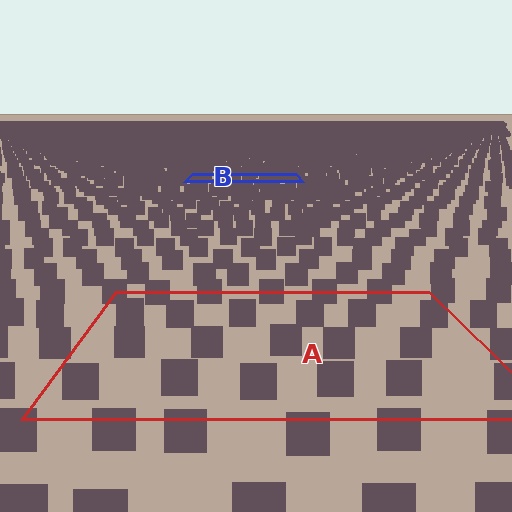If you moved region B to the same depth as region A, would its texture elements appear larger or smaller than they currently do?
They would appear larger. At a closer depth, the same texture elements are projected at a bigger on-screen size.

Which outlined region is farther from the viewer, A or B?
Region B is farther from the viewer — the texture elements inside it appear smaller and more densely packed.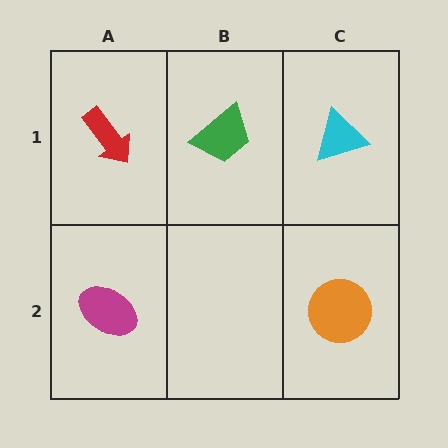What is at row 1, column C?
A cyan triangle.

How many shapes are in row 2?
2 shapes.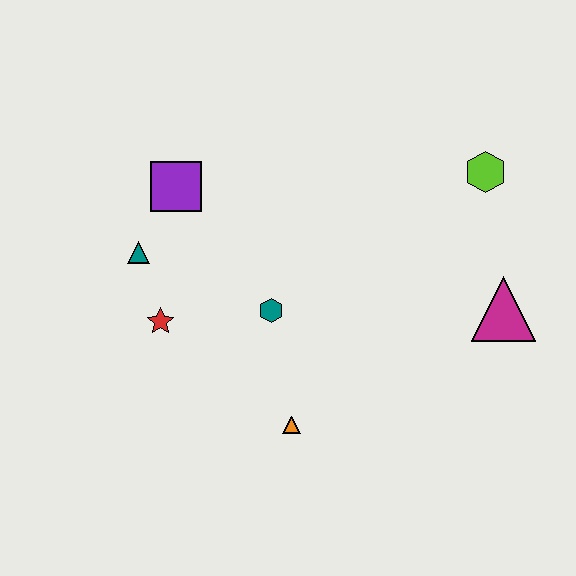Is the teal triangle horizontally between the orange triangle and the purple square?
No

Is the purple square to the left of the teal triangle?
No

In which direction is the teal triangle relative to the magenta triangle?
The teal triangle is to the left of the magenta triangle.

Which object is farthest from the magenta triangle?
The teal triangle is farthest from the magenta triangle.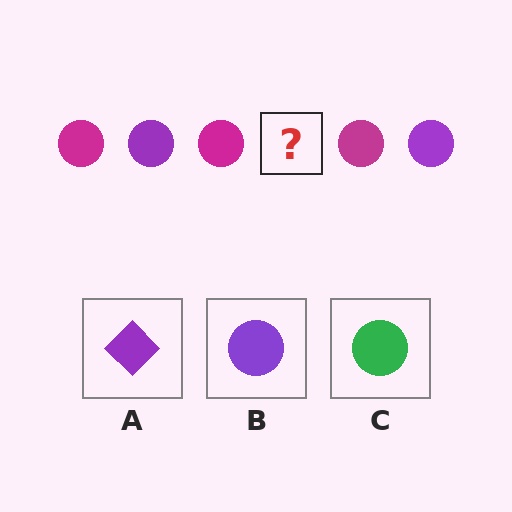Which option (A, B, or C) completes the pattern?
B.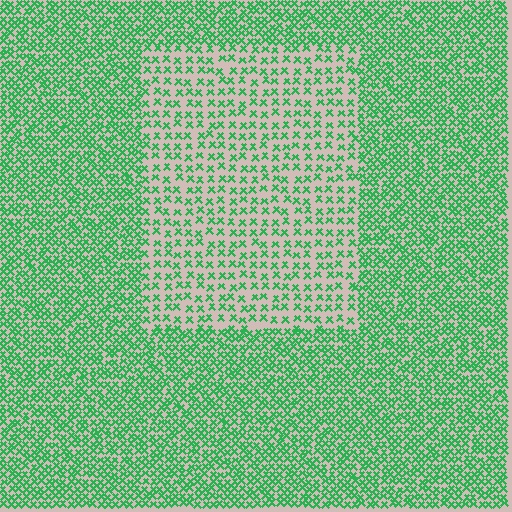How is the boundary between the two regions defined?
The boundary is defined by a change in element density (approximately 2.1x ratio). All elements are the same color, size, and shape.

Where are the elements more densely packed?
The elements are more densely packed outside the rectangle boundary.